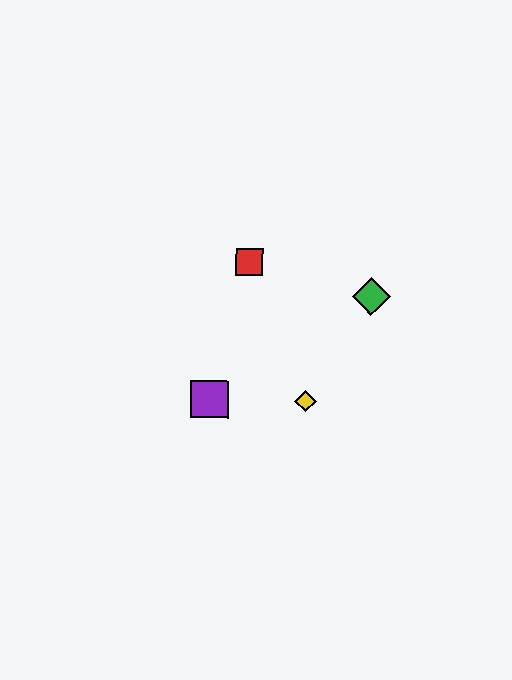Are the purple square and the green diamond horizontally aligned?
No, the purple square is at y≈399 and the green diamond is at y≈296.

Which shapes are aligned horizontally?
The blue square, the yellow diamond, the purple square are aligned horizontally.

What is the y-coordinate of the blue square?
The blue square is at y≈399.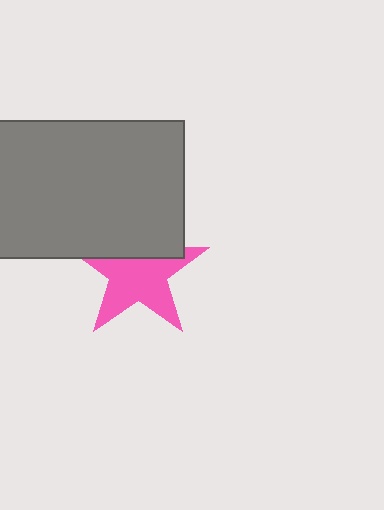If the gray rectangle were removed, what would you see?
You would see the complete pink star.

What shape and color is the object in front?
The object in front is a gray rectangle.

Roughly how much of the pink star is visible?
Most of it is visible (roughly 65%).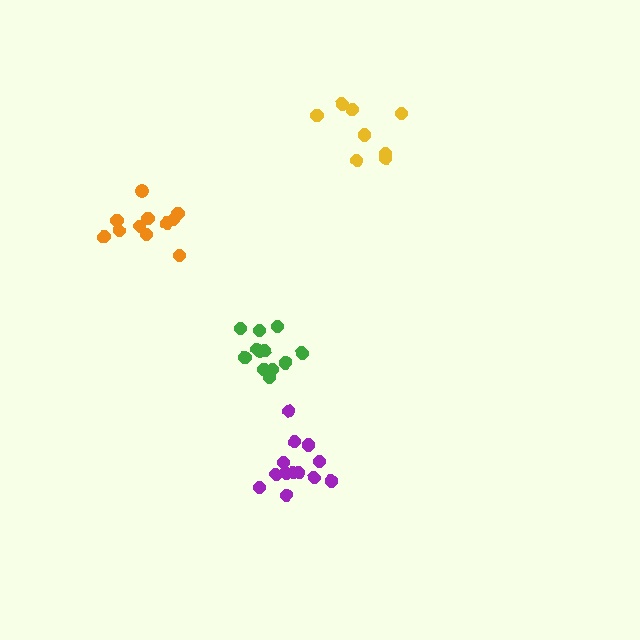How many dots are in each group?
Group 1: 11 dots, Group 2: 13 dots, Group 3: 8 dots, Group 4: 12 dots (44 total).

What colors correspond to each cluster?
The clusters are colored: orange, purple, yellow, green.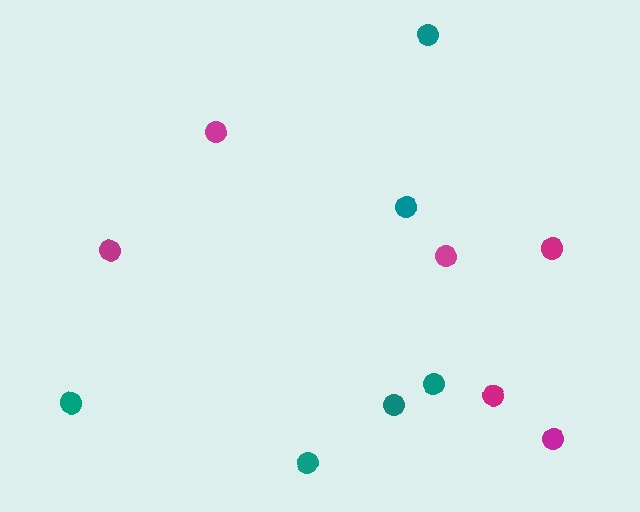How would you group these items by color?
There are 2 groups: one group of magenta circles (6) and one group of teal circles (6).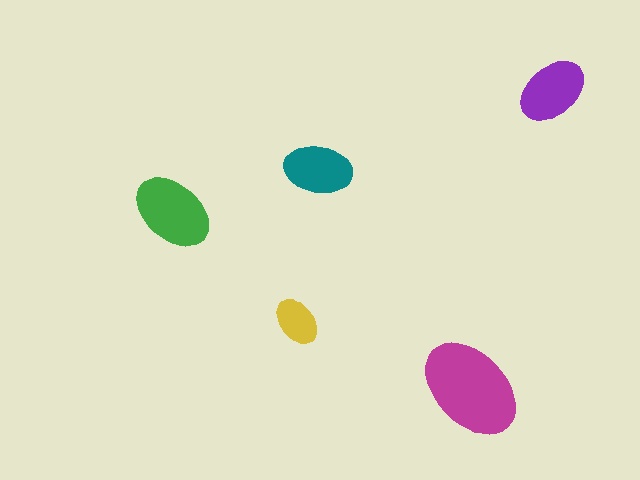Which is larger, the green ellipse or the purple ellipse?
The green one.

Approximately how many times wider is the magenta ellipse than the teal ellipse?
About 1.5 times wider.